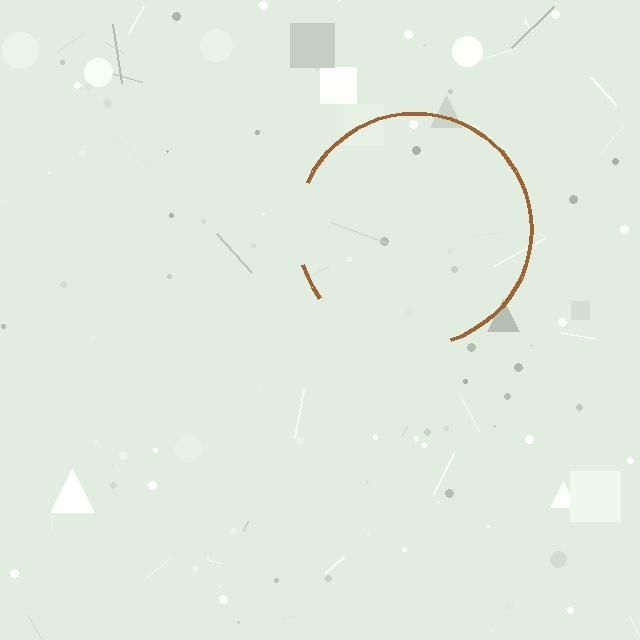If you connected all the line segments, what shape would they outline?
They would outline a circle.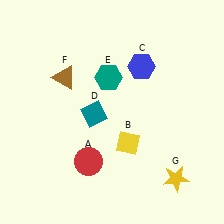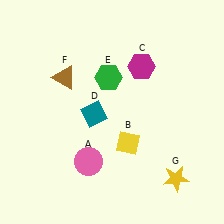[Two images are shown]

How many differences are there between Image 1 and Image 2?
There are 3 differences between the two images.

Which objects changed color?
A changed from red to pink. C changed from blue to magenta. E changed from teal to green.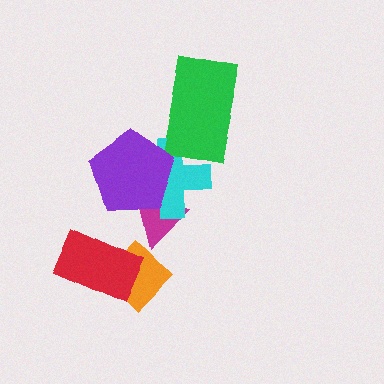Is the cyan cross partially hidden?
Yes, it is partially covered by another shape.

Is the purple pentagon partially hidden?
No, no other shape covers it.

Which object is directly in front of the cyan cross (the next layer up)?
The green rectangle is directly in front of the cyan cross.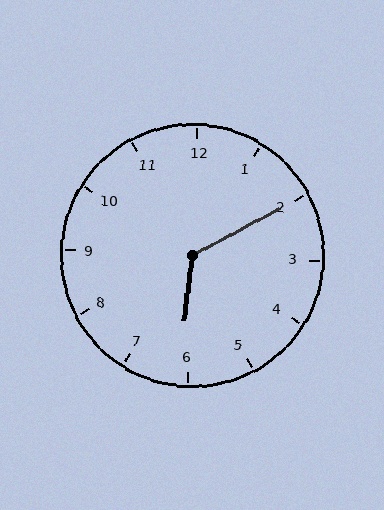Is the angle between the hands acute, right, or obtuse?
It is obtuse.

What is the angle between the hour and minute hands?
Approximately 125 degrees.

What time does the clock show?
6:10.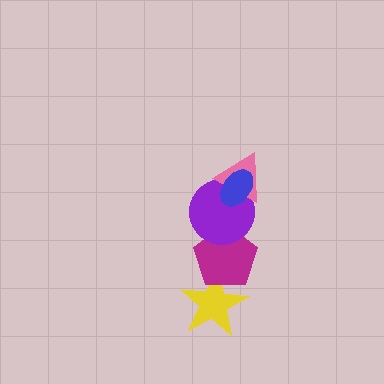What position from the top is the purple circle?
The purple circle is 3rd from the top.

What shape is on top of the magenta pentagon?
The purple circle is on top of the magenta pentagon.